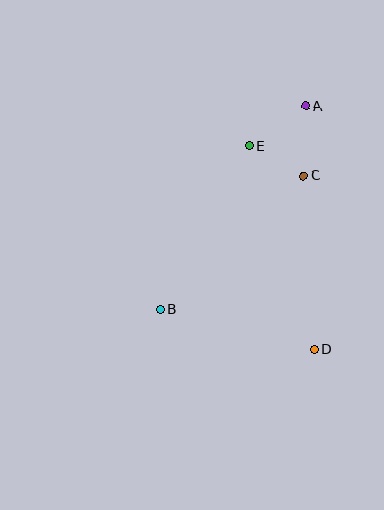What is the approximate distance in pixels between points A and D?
The distance between A and D is approximately 243 pixels.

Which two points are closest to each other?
Points C and E are closest to each other.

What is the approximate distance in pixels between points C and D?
The distance between C and D is approximately 174 pixels.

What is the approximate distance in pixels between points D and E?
The distance between D and E is approximately 214 pixels.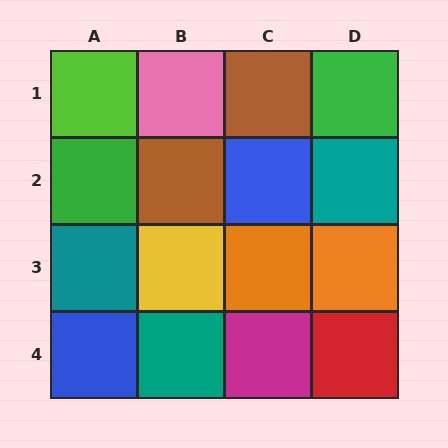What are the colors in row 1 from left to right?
Lime, pink, brown, green.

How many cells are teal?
3 cells are teal.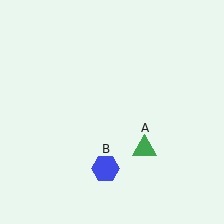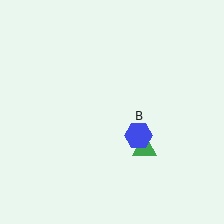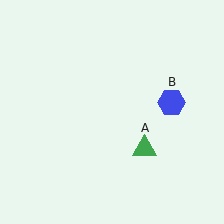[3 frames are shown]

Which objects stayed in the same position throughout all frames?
Green triangle (object A) remained stationary.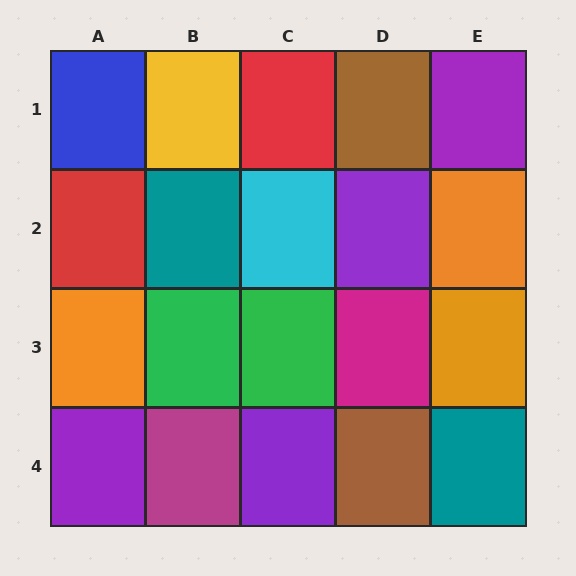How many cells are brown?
2 cells are brown.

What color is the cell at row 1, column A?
Blue.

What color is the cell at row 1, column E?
Purple.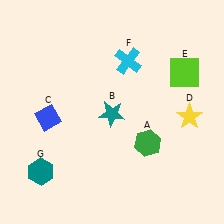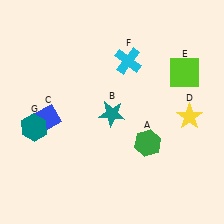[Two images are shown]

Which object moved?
The teal hexagon (G) moved up.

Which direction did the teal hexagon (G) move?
The teal hexagon (G) moved up.